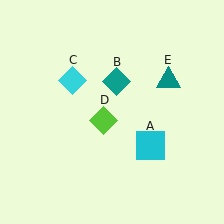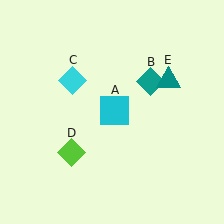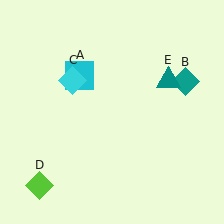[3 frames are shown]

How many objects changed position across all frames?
3 objects changed position: cyan square (object A), teal diamond (object B), lime diamond (object D).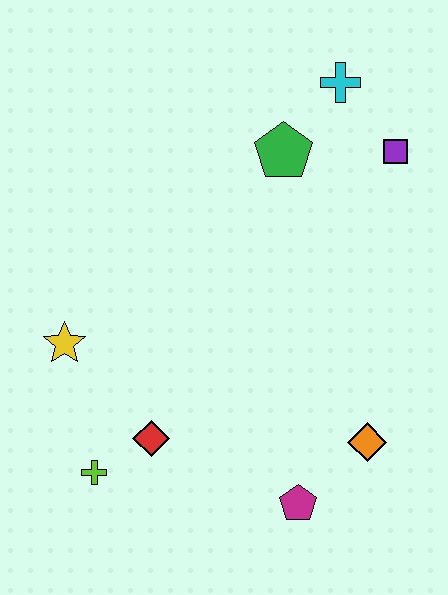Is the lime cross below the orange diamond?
Yes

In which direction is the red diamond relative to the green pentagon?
The red diamond is below the green pentagon.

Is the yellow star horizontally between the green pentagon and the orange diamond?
No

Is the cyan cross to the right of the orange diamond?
No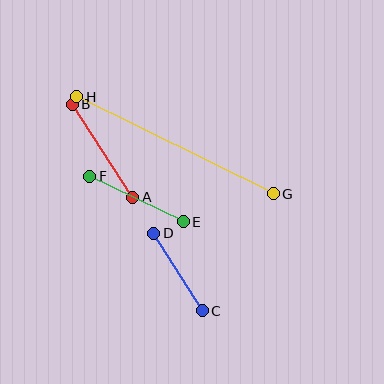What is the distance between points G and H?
The distance is approximately 219 pixels.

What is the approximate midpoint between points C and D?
The midpoint is at approximately (178, 272) pixels.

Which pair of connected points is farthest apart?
Points G and H are farthest apart.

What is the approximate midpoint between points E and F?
The midpoint is at approximately (137, 199) pixels.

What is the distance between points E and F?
The distance is approximately 104 pixels.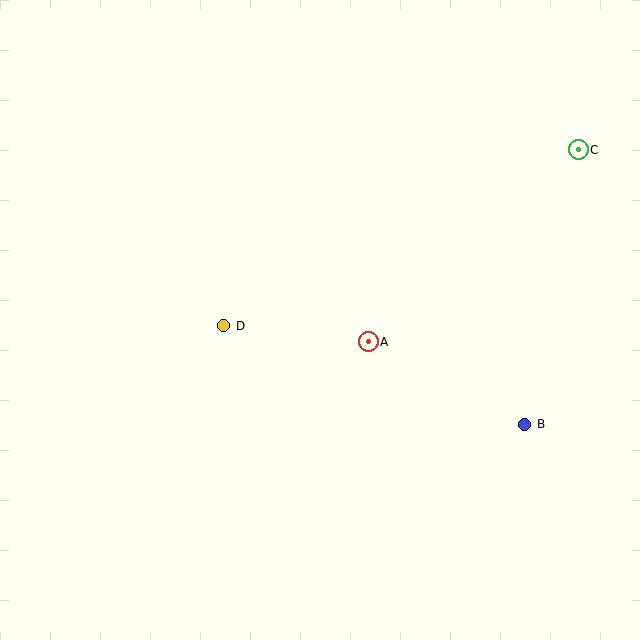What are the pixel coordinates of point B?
Point B is at (525, 424).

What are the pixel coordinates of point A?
Point A is at (368, 342).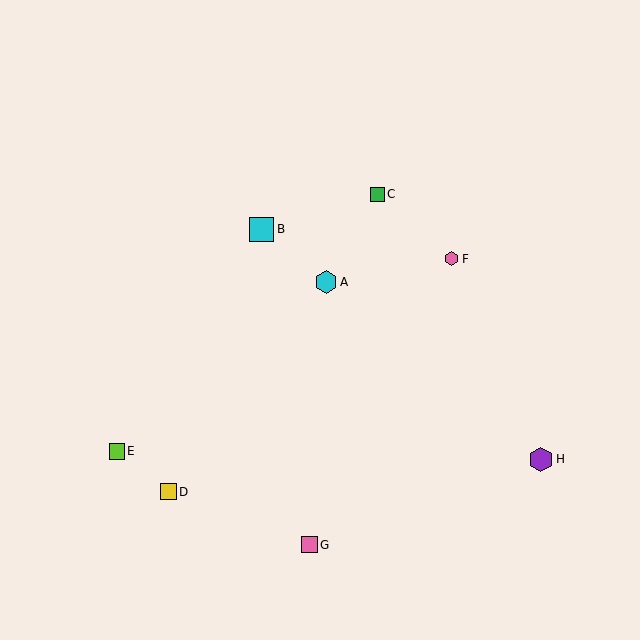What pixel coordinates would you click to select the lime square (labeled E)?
Click at (117, 451) to select the lime square E.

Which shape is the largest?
The cyan square (labeled B) is the largest.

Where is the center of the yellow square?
The center of the yellow square is at (168, 492).